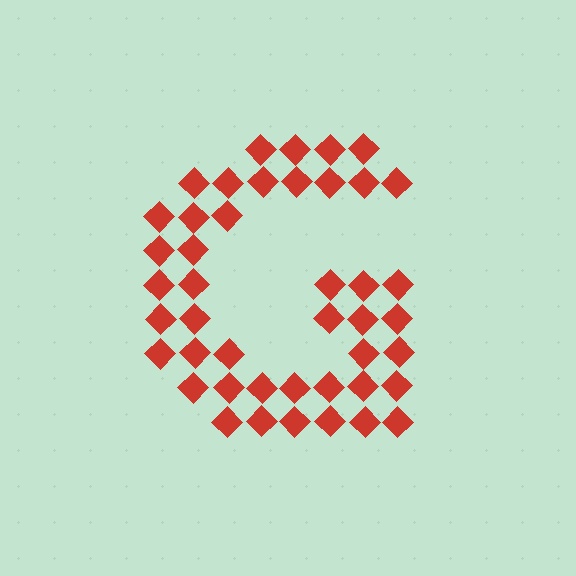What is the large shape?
The large shape is the letter G.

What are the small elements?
The small elements are diamonds.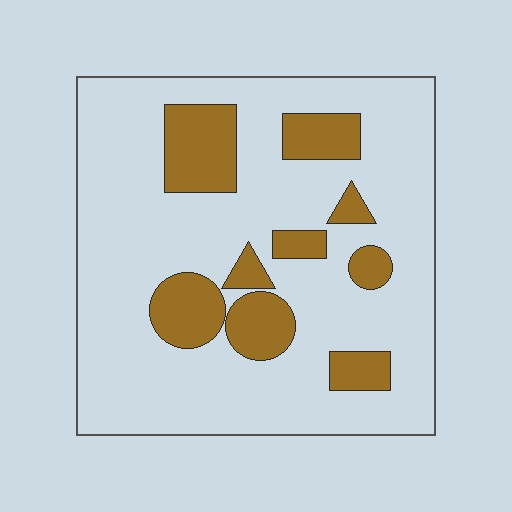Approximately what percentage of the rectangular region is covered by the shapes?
Approximately 20%.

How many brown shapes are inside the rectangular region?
9.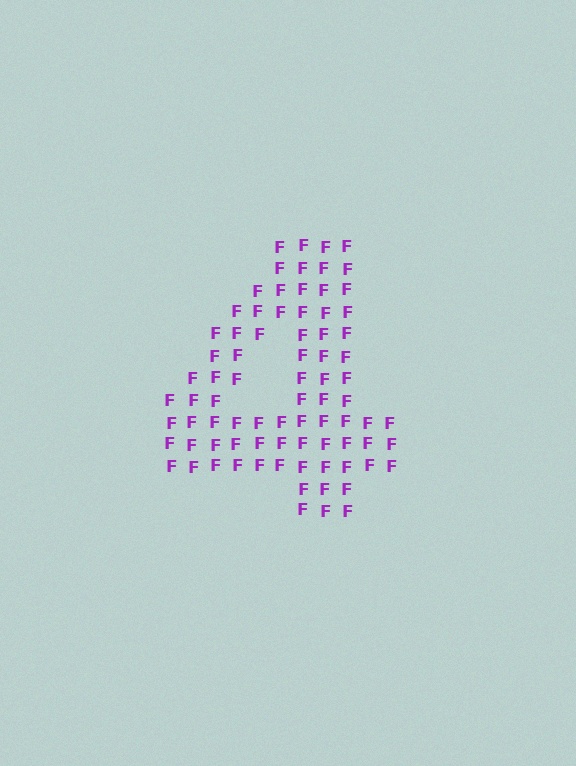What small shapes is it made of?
It is made of small letter F's.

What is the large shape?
The large shape is the digit 4.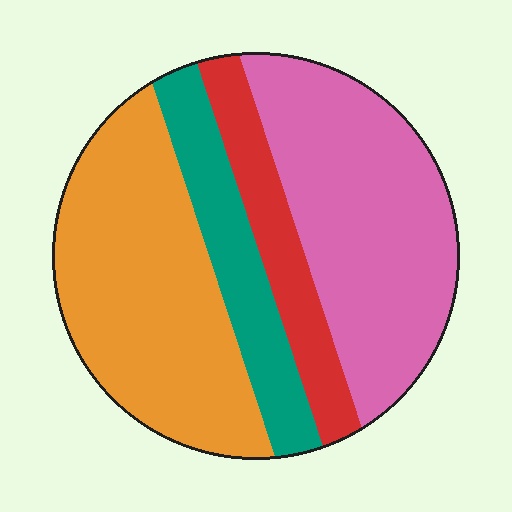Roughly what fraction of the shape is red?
Red takes up less than a sixth of the shape.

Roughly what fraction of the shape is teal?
Teal takes up about one sixth (1/6) of the shape.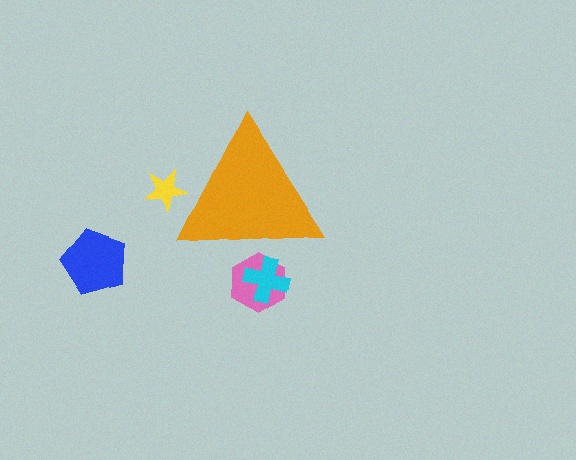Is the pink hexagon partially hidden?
Yes, the pink hexagon is partially hidden behind the orange triangle.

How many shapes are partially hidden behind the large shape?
3 shapes are partially hidden.